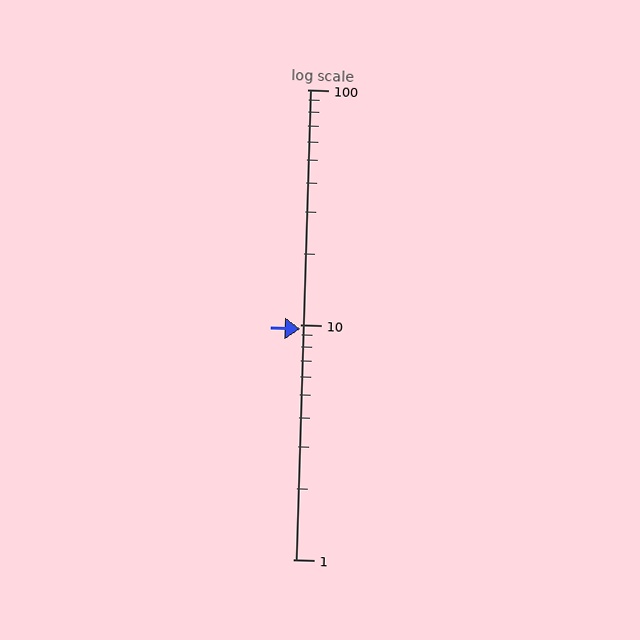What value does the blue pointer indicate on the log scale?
The pointer indicates approximately 9.6.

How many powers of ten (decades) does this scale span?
The scale spans 2 decades, from 1 to 100.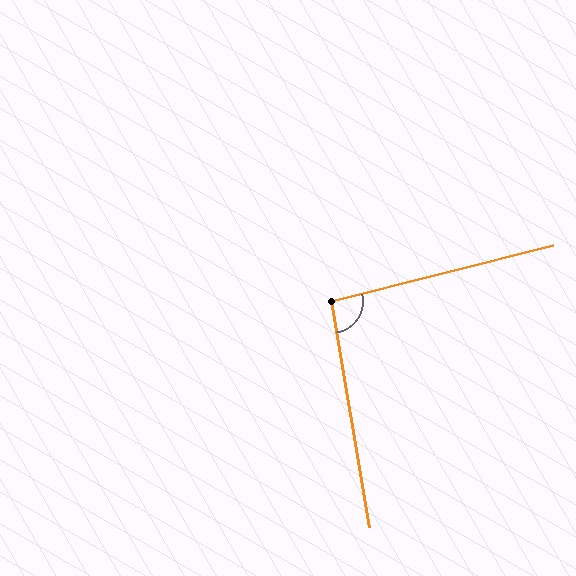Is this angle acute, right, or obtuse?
It is approximately a right angle.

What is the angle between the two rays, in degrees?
Approximately 95 degrees.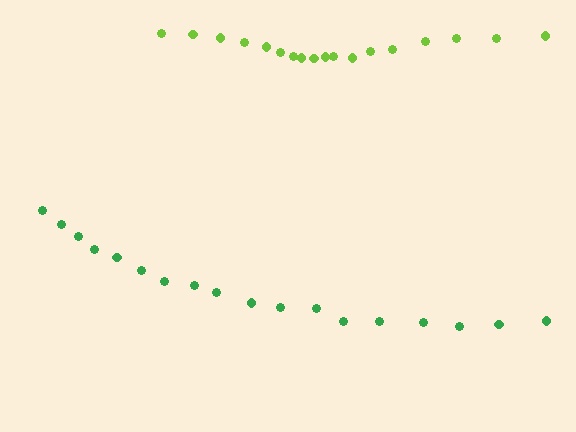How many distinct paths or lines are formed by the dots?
There are 2 distinct paths.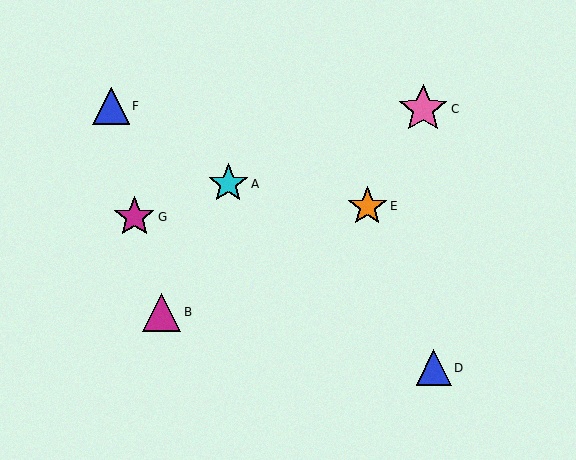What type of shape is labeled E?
Shape E is an orange star.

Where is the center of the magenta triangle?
The center of the magenta triangle is at (161, 312).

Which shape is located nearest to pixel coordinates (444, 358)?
The blue triangle (labeled D) at (434, 368) is nearest to that location.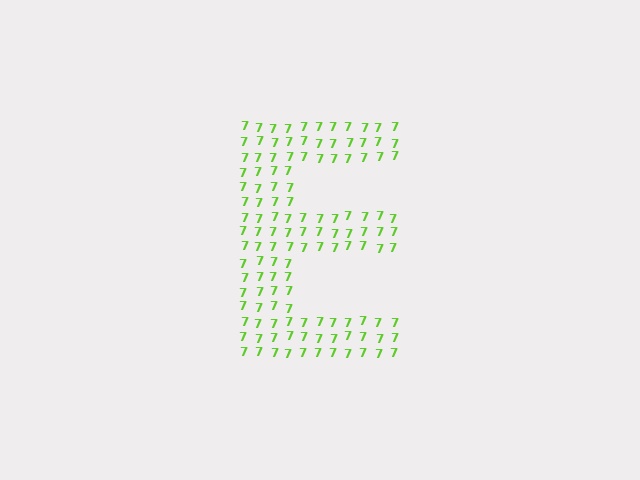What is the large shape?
The large shape is the letter E.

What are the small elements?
The small elements are digit 7's.